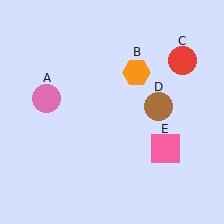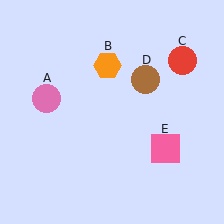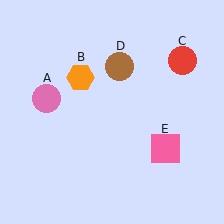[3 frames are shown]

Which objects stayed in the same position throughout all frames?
Pink circle (object A) and red circle (object C) and pink square (object E) remained stationary.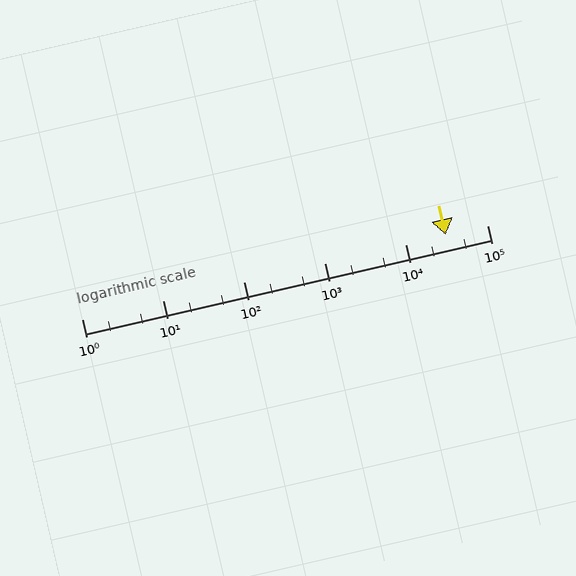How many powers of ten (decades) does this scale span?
The scale spans 5 decades, from 1 to 100000.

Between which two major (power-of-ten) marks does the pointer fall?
The pointer is between 10000 and 100000.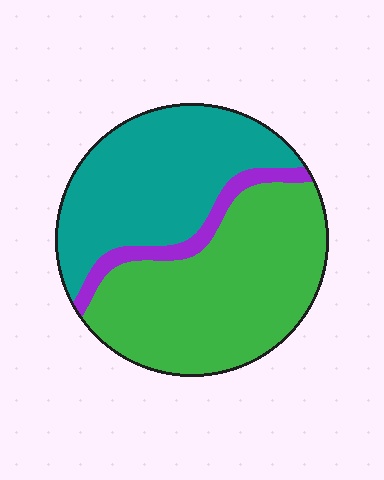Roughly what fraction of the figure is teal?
Teal covers 41% of the figure.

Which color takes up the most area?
Green, at roughly 50%.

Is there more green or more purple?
Green.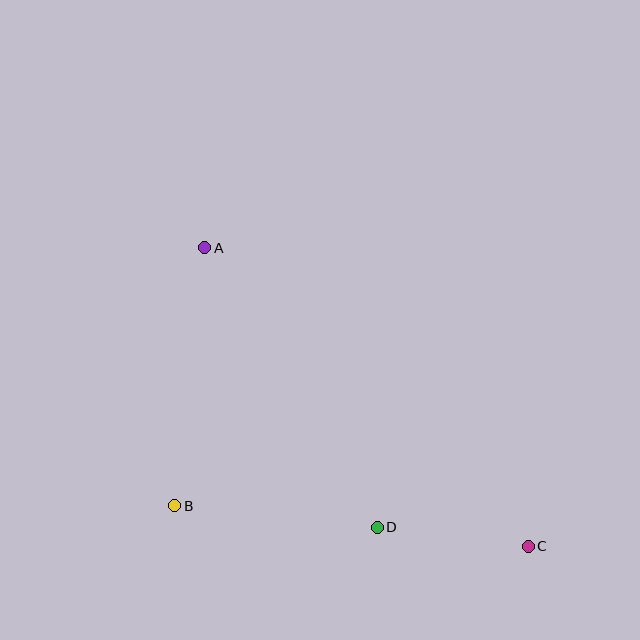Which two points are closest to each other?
Points C and D are closest to each other.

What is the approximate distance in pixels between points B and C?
The distance between B and C is approximately 356 pixels.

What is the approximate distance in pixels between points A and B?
The distance between A and B is approximately 260 pixels.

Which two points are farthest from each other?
Points A and C are farthest from each other.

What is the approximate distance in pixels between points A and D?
The distance between A and D is approximately 329 pixels.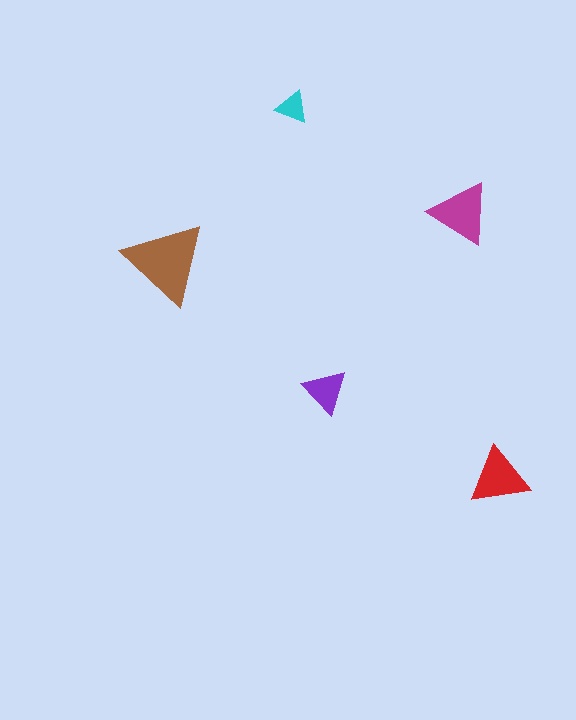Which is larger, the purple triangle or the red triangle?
The red one.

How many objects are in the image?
There are 5 objects in the image.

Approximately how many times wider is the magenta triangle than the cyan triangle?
About 2 times wider.